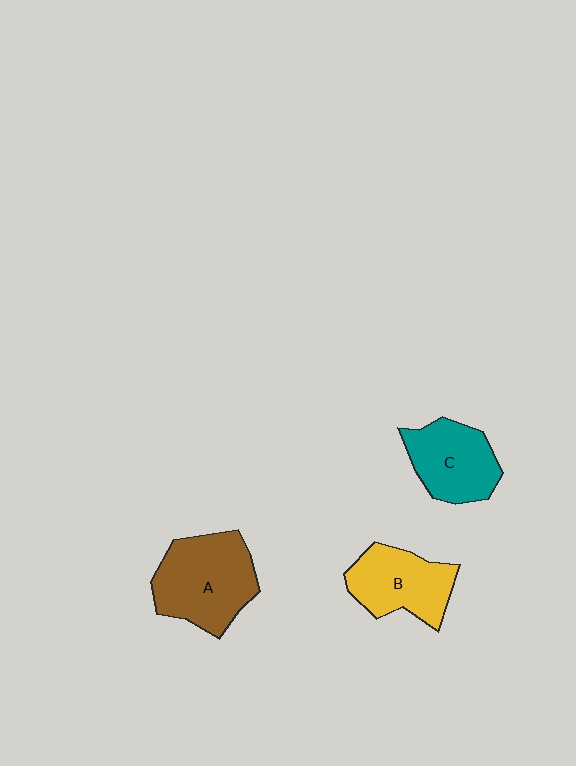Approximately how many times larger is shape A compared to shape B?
Approximately 1.3 times.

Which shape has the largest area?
Shape A (brown).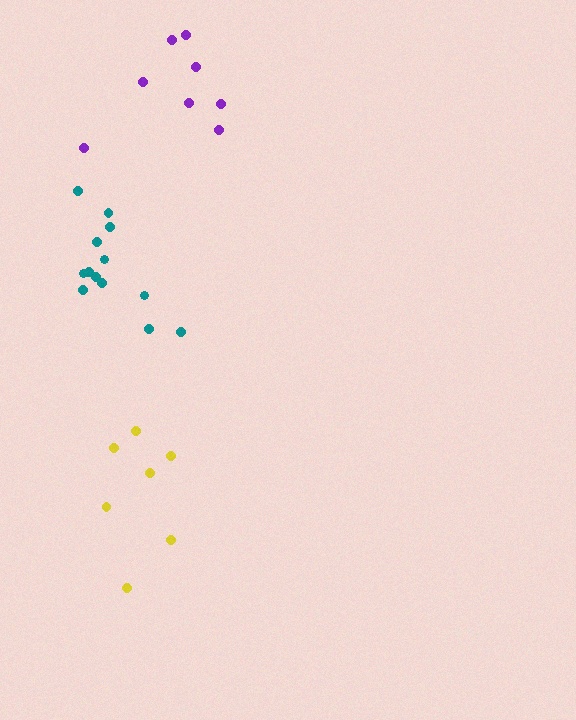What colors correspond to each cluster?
The clusters are colored: yellow, teal, purple.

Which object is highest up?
The purple cluster is topmost.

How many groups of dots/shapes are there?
There are 3 groups.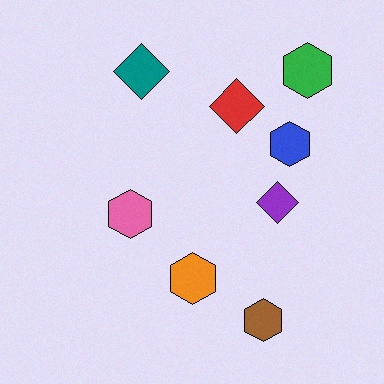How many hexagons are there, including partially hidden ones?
There are 5 hexagons.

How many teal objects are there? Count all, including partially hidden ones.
There is 1 teal object.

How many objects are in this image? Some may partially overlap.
There are 8 objects.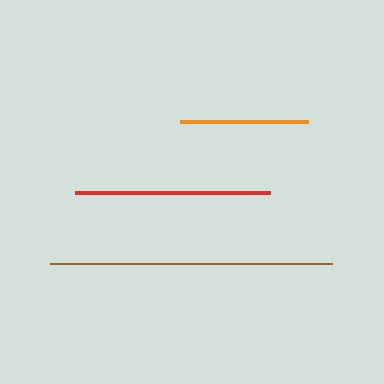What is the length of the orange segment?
The orange segment is approximately 128 pixels long.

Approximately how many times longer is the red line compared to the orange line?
The red line is approximately 1.5 times the length of the orange line.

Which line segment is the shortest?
The orange line is the shortest at approximately 128 pixels.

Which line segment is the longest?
The brown line is the longest at approximately 282 pixels.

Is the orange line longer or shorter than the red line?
The red line is longer than the orange line.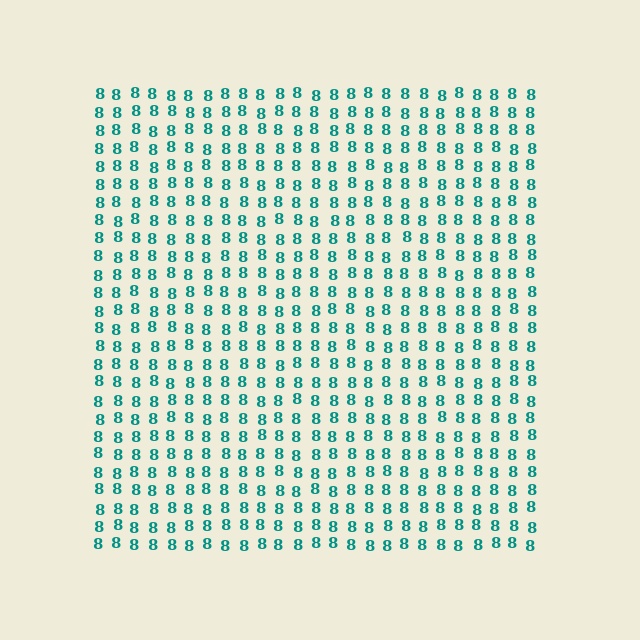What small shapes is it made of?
It is made of small digit 8's.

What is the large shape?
The large shape is a square.